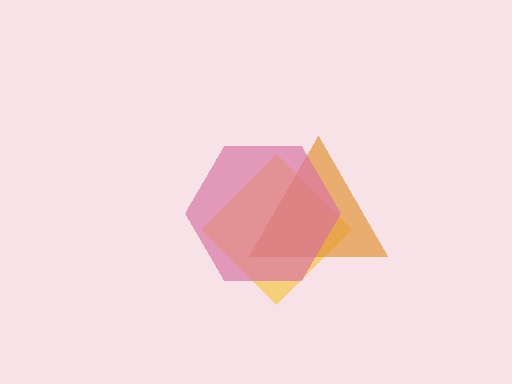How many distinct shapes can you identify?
There are 3 distinct shapes: a yellow diamond, an orange triangle, a pink hexagon.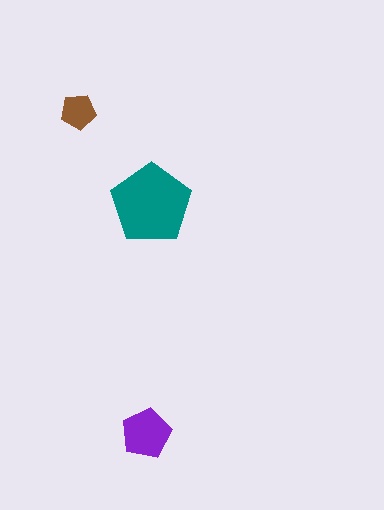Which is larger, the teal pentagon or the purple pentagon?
The teal one.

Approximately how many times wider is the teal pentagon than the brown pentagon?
About 2.5 times wider.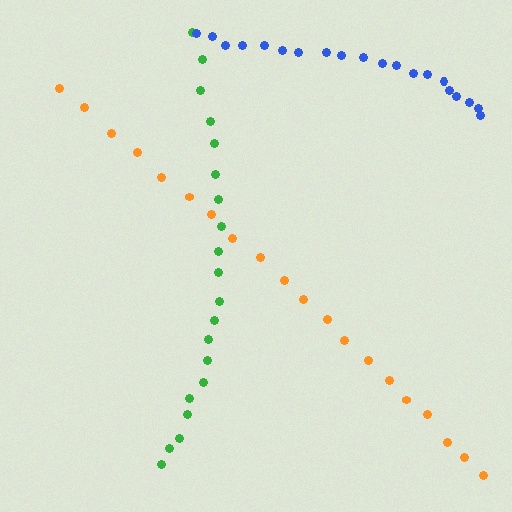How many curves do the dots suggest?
There are 3 distinct paths.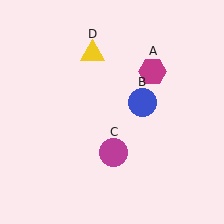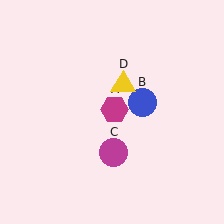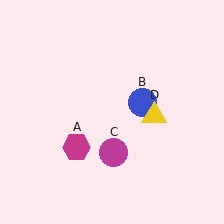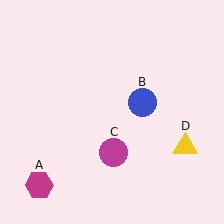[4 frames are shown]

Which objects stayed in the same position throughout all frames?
Blue circle (object B) and magenta circle (object C) remained stationary.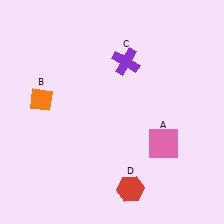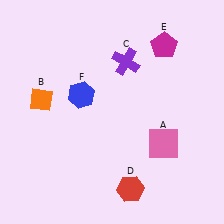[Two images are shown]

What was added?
A magenta pentagon (E), a blue hexagon (F) were added in Image 2.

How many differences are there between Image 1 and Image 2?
There are 2 differences between the two images.